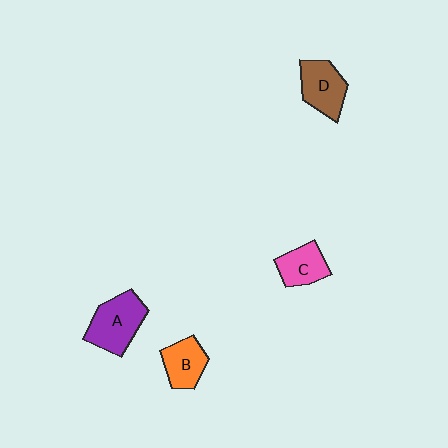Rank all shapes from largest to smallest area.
From largest to smallest: A (purple), D (brown), B (orange), C (pink).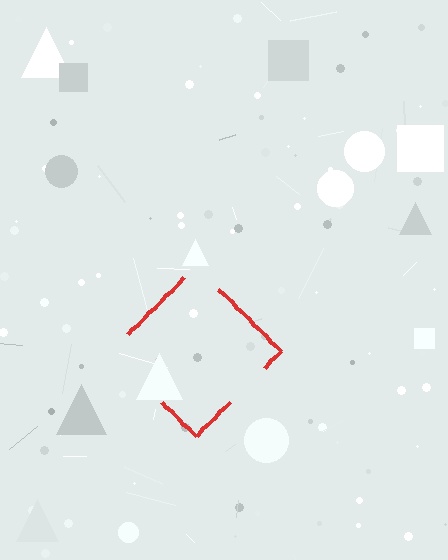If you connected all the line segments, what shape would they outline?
They would outline a diamond.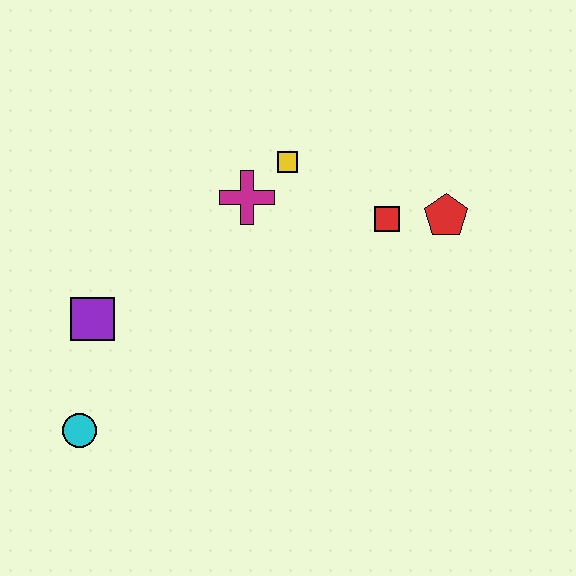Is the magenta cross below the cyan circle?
No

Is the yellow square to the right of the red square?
No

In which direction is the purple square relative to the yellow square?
The purple square is to the left of the yellow square.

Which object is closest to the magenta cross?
The yellow square is closest to the magenta cross.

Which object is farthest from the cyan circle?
The red pentagon is farthest from the cyan circle.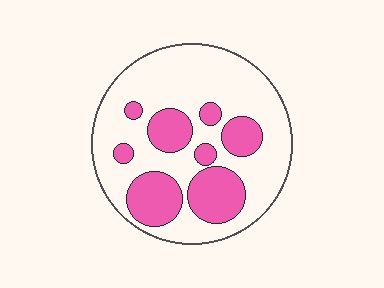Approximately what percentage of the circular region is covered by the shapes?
Approximately 30%.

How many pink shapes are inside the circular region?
8.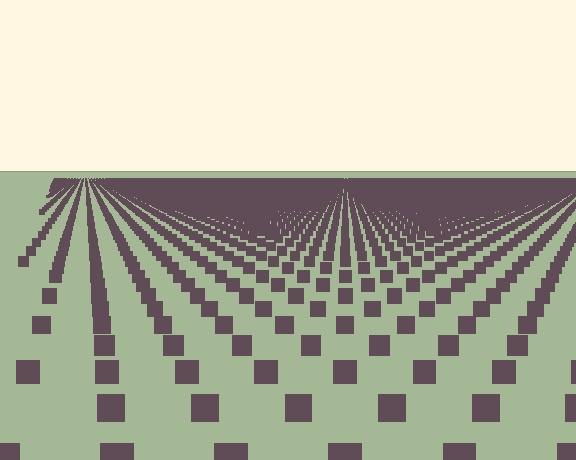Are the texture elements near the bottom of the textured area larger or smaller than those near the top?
Larger. Near the bottom, elements are closer to the viewer and appear at a bigger on-screen size.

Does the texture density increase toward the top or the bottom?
Density increases toward the top.